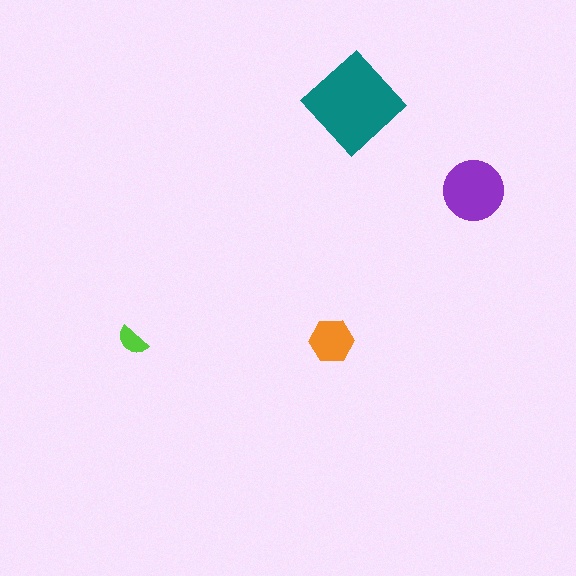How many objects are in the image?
There are 4 objects in the image.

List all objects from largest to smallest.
The teal diamond, the purple circle, the orange hexagon, the lime semicircle.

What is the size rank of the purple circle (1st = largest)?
2nd.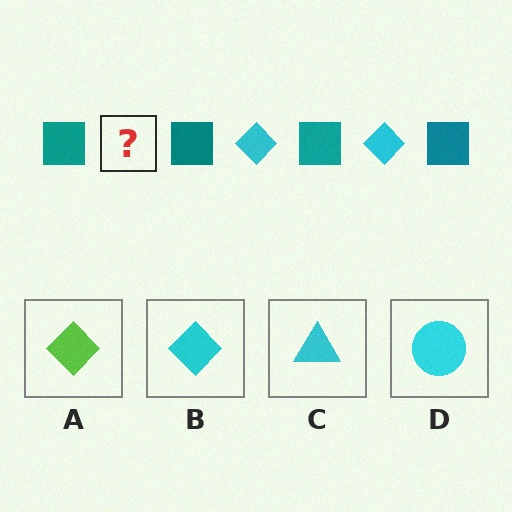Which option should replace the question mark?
Option B.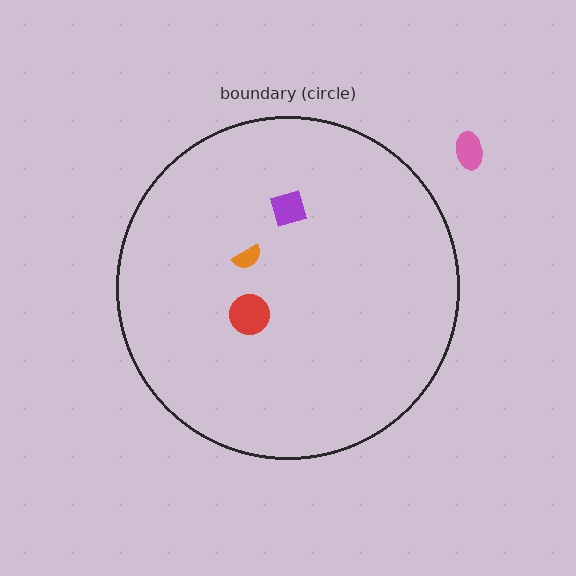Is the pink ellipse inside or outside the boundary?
Outside.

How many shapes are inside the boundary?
3 inside, 1 outside.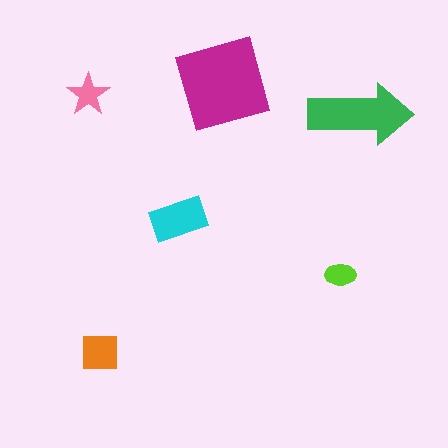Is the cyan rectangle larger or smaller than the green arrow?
Smaller.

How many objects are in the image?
There are 6 objects in the image.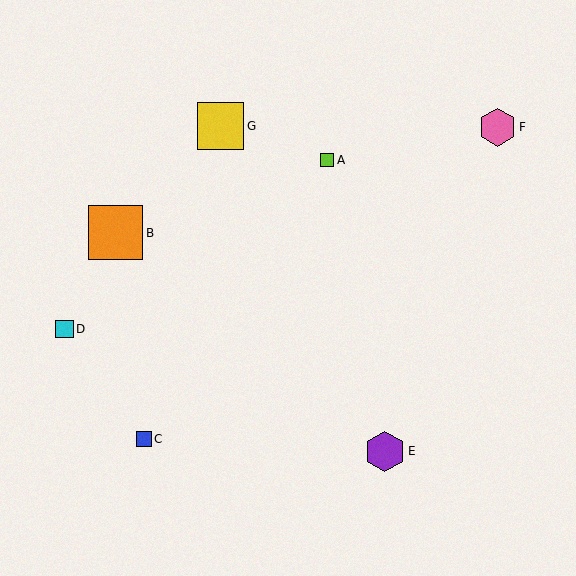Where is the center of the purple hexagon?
The center of the purple hexagon is at (385, 451).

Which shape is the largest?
The orange square (labeled B) is the largest.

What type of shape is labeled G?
Shape G is a yellow square.